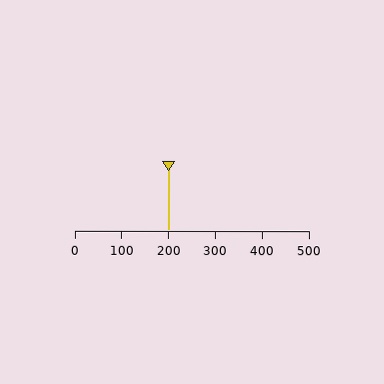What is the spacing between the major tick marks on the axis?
The major ticks are spaced 100 apart.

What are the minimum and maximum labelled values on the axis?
The axis runs from 0 to 500.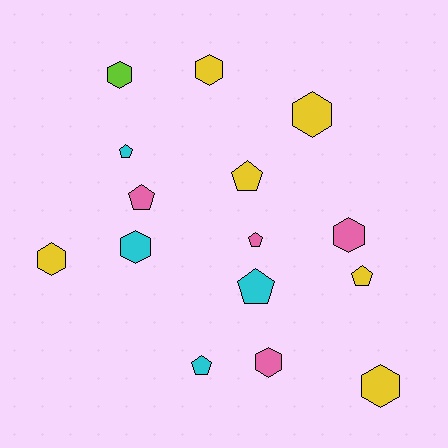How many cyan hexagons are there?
There is 1 cyan hexagon.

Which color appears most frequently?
Yellow, with 6 objects.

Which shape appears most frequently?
Hexagon, with 8 objects.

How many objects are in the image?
There are 15 objects.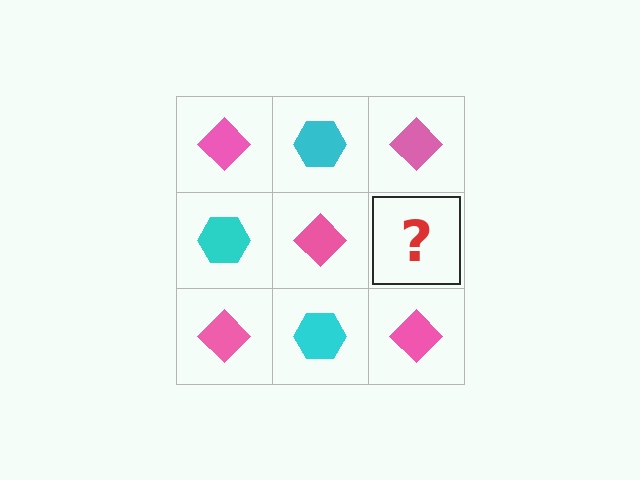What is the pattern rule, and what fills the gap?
The rule is that it alternates pink diamond and cyan hexagon in a checkerboard pattern. The gap should be filled with a cyan hexagon.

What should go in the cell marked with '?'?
The missing cell should contain a cyan hexagon.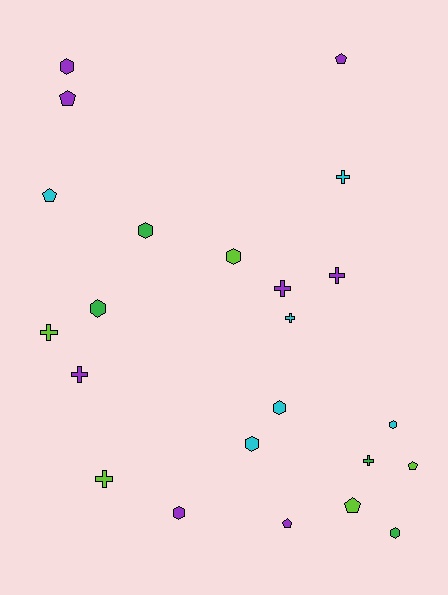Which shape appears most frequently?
Hexagon, with 9 objects.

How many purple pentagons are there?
There are 3 purple pentagons.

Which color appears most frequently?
Purple, with 8 objects.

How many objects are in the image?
There are 23 objects.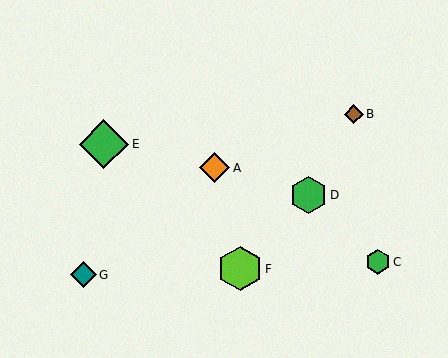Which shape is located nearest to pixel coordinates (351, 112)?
The brown diamond (labeled B) at (354, 114) is nearest to that location.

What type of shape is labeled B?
Shape B is a brown diamond.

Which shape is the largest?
The green diamond (labeled E) is the largest.